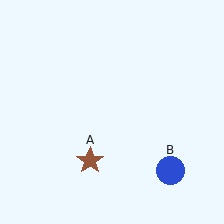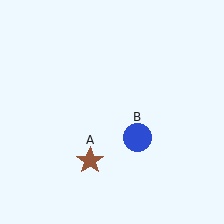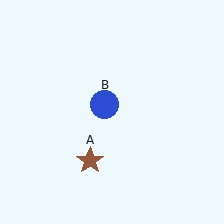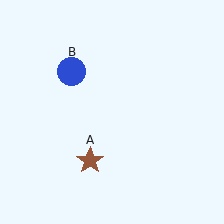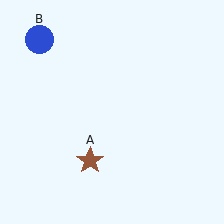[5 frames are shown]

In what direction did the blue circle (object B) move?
The blue circle (object B) moved up and to the left.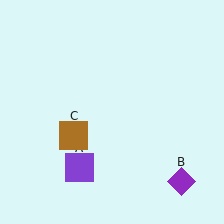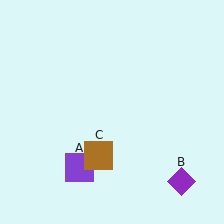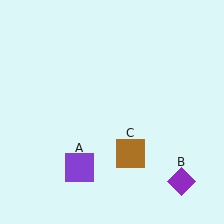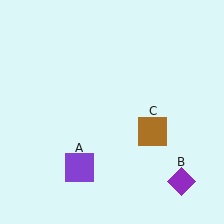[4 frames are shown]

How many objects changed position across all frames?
1 object changed position: brown square (object C).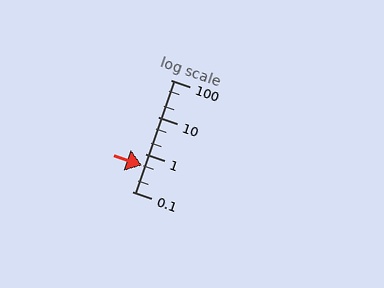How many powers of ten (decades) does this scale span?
The scale spans 3 decades, from 0.1 to 100.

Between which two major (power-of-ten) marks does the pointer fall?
The pointer is between 0.1 and 1.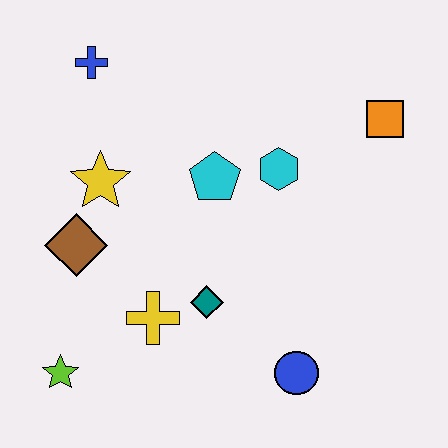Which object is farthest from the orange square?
The lime star is farthest from the orange square.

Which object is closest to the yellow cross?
The teal diamond is closest to the yellow cross.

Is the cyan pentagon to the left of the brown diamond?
No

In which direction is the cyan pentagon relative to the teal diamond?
The cyan pentagon is above the teal diamond.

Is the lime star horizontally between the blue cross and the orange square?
No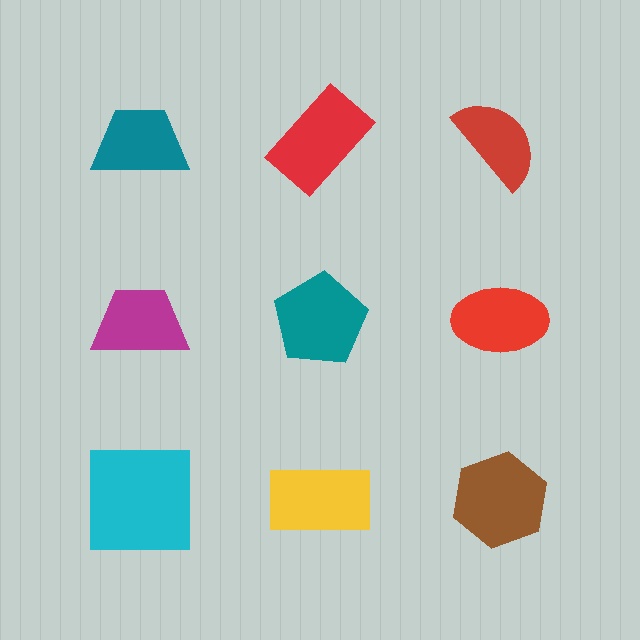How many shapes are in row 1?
3 shapes.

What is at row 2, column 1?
A magenta trapezoid.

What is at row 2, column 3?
A red ellipse.